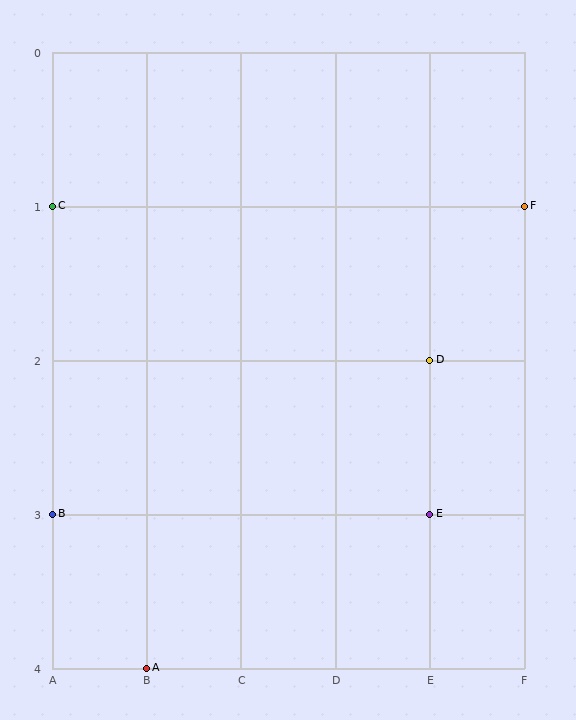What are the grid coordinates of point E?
Point E is at grid coordinates (E, 3).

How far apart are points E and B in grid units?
Points E and B are 4 columns apart.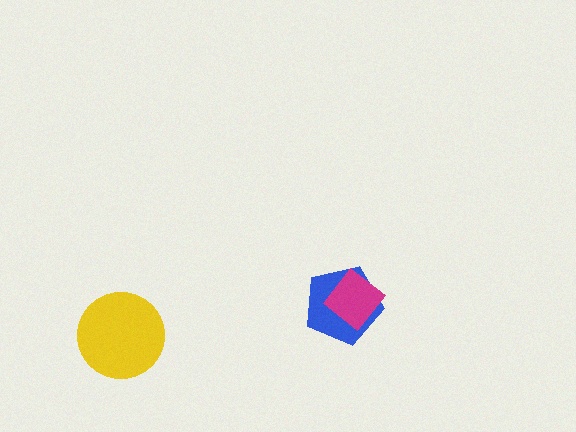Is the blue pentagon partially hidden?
Yes, it is partially covered by another shape.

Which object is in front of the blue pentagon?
The magenta diamond is in front of the blue pentagon.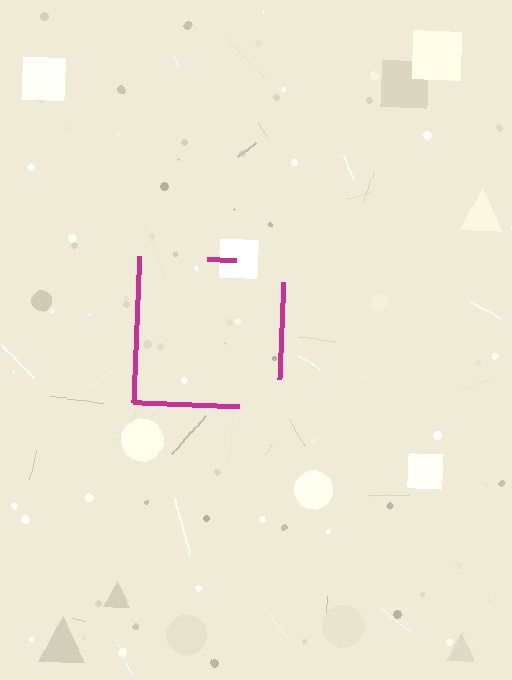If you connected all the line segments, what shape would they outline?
They would outline a square.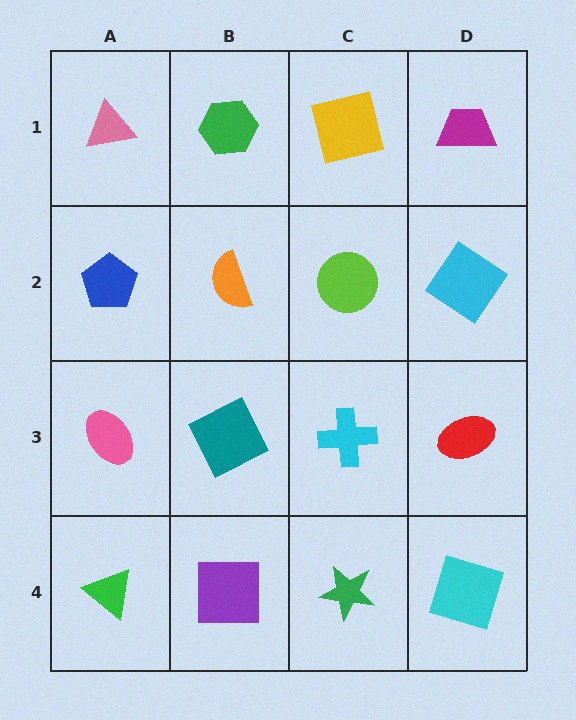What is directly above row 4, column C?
A cyan cross.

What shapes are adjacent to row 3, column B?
An orange semicircle (row 2, column B), a purple square (row 4, column B), a pink ellipse (row 3, column A), a cyan cross (row 3, column C).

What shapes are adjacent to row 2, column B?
A green hexagon (row 1, column B), a teal square (row 3, column B), a blue pentagon (row 2, column A), a lime circle (row 2, column C).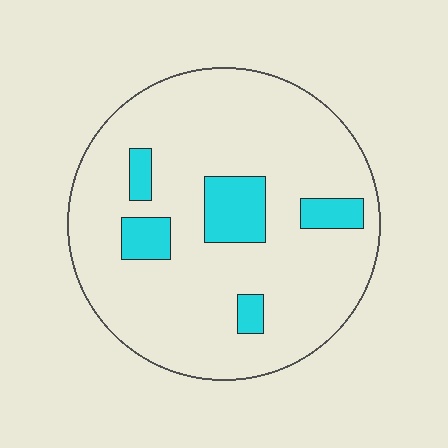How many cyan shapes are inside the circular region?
5.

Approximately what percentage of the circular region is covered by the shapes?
Approximately 15%.